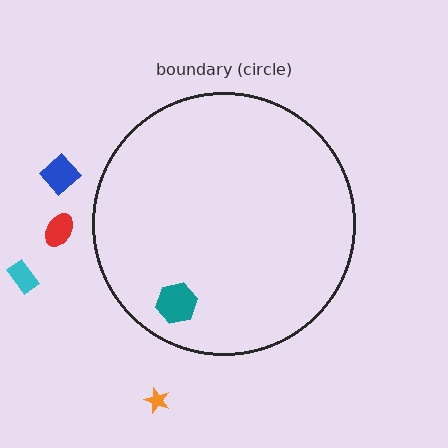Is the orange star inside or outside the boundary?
Outside.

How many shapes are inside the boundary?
1 inside, 4 outside.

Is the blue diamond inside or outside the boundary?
Outside.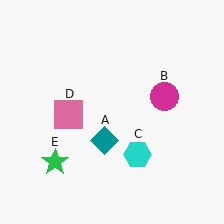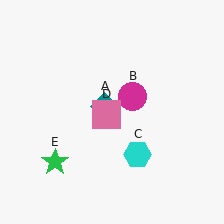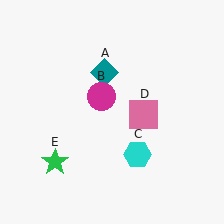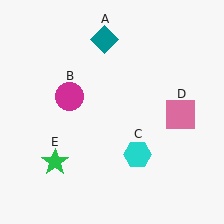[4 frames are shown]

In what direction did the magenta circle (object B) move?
The magenta circle (object B) moved left.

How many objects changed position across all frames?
3 objects changed position: teal diamond (object A), magenta circle (object B), pink square (object D).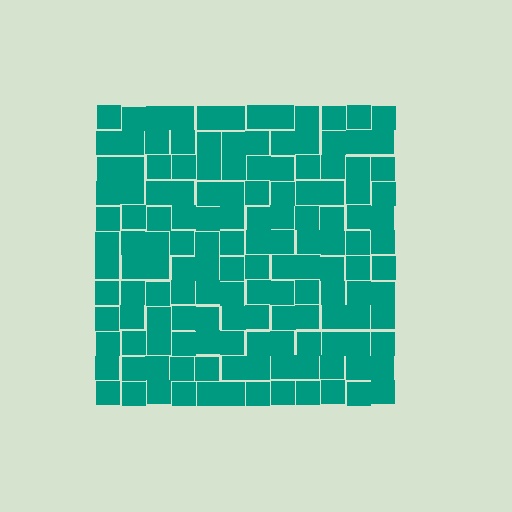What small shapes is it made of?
It is made of small squares.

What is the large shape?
The large shape is a square.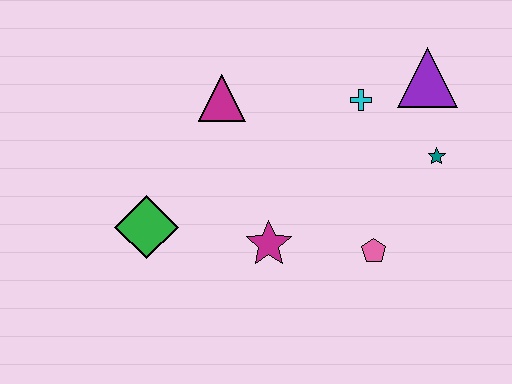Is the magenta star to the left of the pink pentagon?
Yes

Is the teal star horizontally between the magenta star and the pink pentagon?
No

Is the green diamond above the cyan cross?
No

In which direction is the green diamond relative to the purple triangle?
The green diamond is to the left of the purple triangle.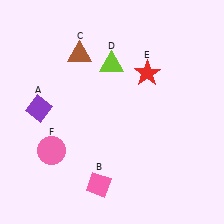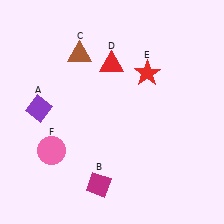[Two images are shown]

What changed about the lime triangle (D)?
In Image 1, D is lime. In Image 2, it changed to red.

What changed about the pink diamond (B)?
In Image 1, B is pink. In Image 2, it changed to magenta.